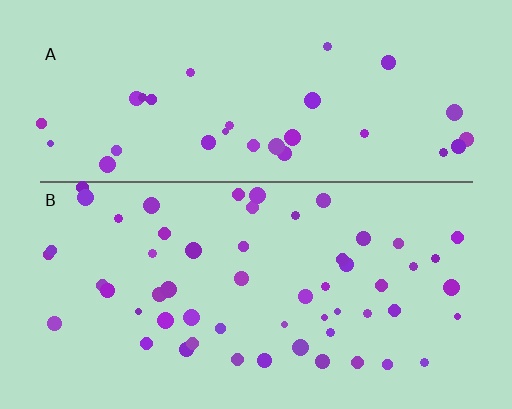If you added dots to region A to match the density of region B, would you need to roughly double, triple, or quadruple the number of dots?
Approximately double.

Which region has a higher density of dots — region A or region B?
B (the bottom).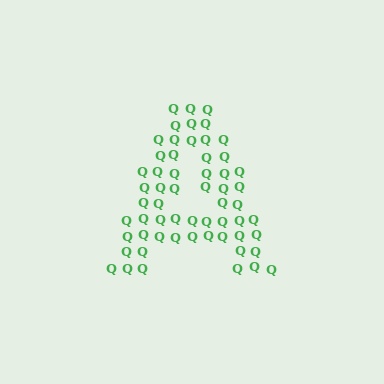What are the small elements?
The small elements are letter Q's.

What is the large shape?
The large shape is the letter A.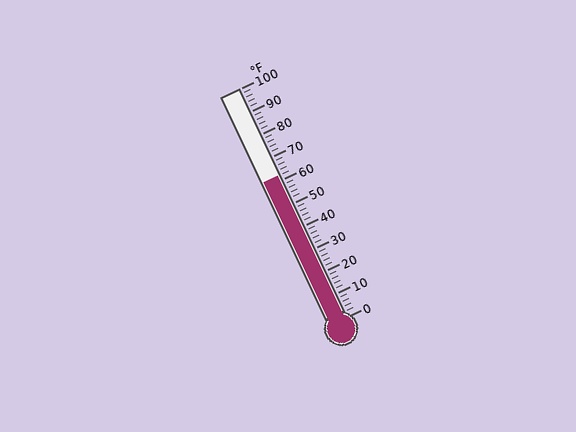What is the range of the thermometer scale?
The thermometer scale ranges from 0°F to 100°F.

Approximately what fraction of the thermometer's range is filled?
The thermometer is filled to approximately 60% of its range.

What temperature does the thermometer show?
The thermometer shows approximately 62°F.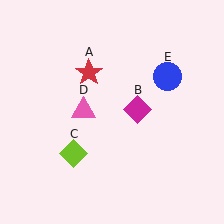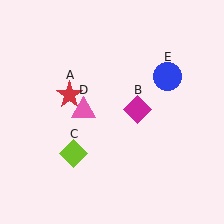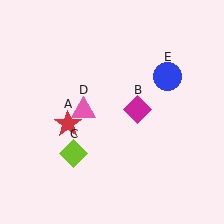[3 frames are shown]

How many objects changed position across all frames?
1 object changed position: red star (object A).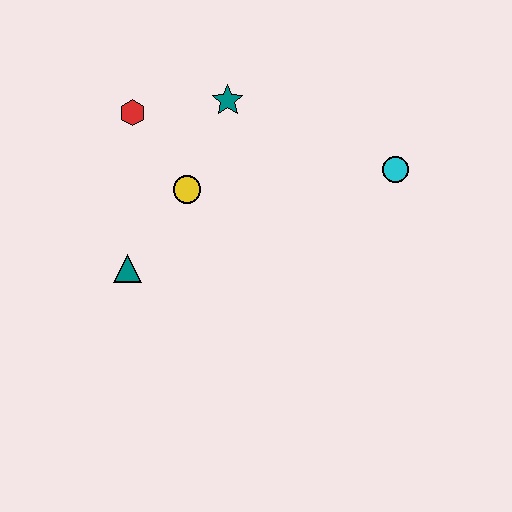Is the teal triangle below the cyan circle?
Yes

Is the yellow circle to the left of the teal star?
Yes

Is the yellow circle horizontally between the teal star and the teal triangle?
Yes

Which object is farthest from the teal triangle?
The cyan circle is farthest from the teal triangle.